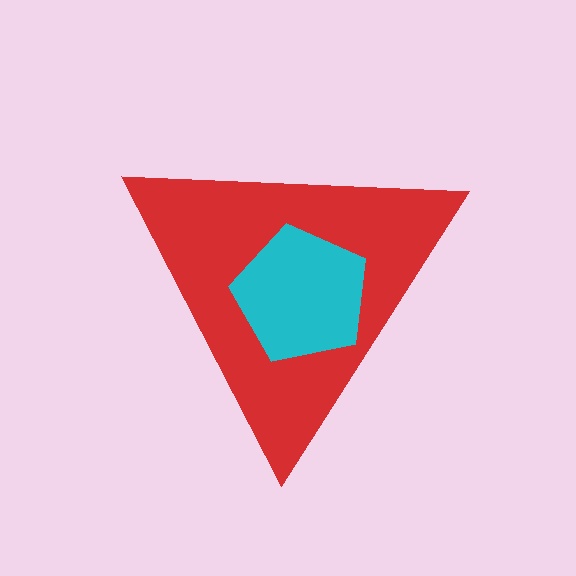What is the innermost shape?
The cyan pentagon.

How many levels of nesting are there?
2.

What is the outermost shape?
The red triangle.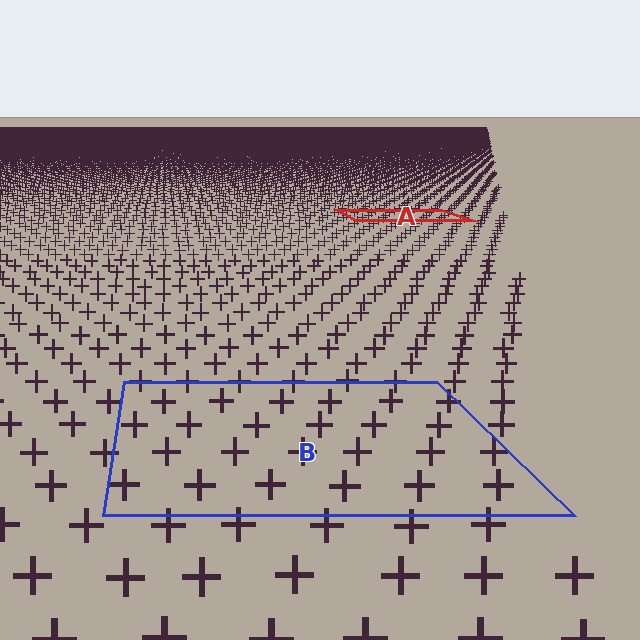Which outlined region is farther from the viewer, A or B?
Region A is farther from the viewer — the texture elements inside it appear smaller and more densely packed.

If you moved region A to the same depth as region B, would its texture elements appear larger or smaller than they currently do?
They would appear larger. At a closer depth, the same texture elements are projected at a bigger on-screen size.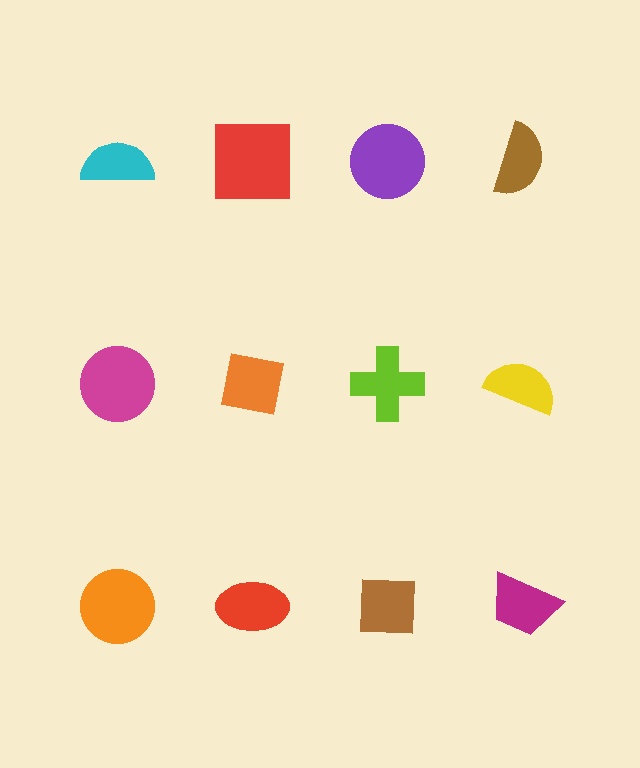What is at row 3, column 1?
An orange circle.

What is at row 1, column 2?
A red square.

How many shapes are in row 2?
4 shapes.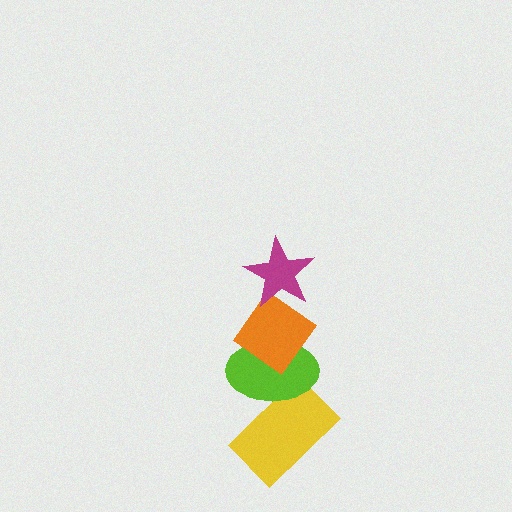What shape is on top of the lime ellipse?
The orange diamond is on top of the lime ellipse.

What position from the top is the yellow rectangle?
The yellow rectangle is 4th from the top.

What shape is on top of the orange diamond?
The magenta star is on top of the orange diamond.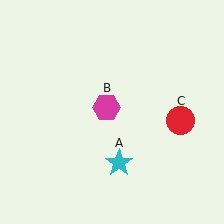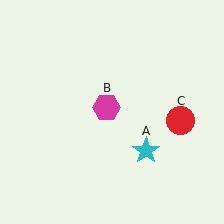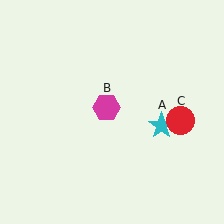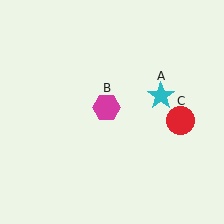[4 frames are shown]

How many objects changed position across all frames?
1 object changed position: cyan star (object A).